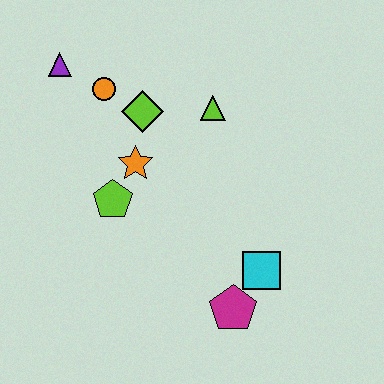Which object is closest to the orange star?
The lime pentagon is closest to the orange star.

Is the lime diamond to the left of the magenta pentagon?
Yes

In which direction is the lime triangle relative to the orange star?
The lime triangle is to the right of the orange star.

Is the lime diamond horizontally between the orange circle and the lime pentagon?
No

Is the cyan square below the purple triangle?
Yes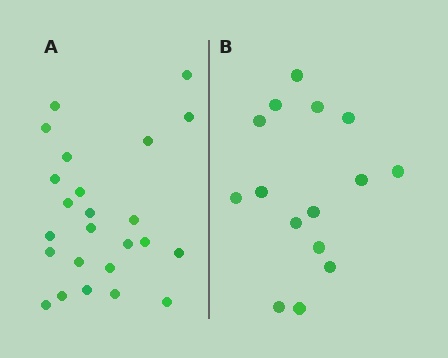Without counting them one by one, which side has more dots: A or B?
Region A (the left region) has more dots.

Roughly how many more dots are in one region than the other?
Region A has roughly 8 or so more dots than region B.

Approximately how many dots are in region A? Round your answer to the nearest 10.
About 20 dots. (The exact count is 24, which rounds to 20.)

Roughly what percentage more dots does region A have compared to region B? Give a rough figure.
About 60% more.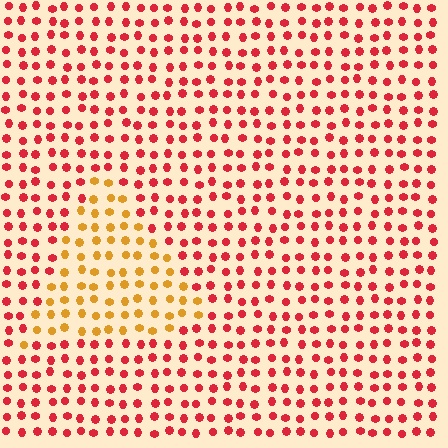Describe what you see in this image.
The image is filled with small red elements in a uniform arrangement. A triangle-shaped region is visible where the elements are tinted to a slightly different hue, forming a subtle color boundary.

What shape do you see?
I see a triangle.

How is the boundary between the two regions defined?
The boundary is defined purely by a slight shift in hue (about 46 degrees). Spacing, size, and orientation are identical on both sides.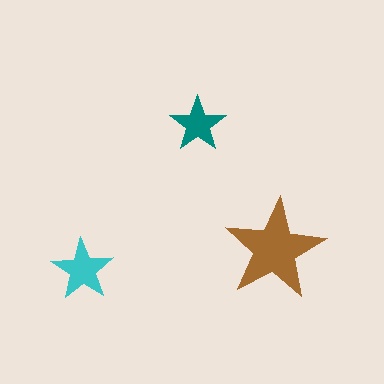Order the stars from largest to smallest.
the brown one, the cyan one, the teal one.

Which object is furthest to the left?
The cyan star is leftmost.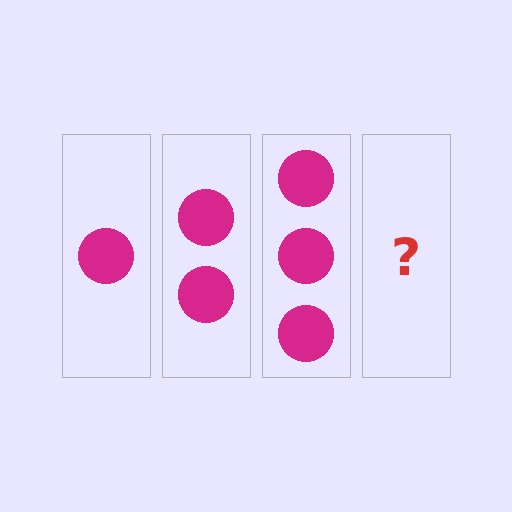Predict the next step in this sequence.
The next step is 4 circles.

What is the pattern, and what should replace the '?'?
The pattern is that each step adds one more circle. The '?' should be 4 circles.